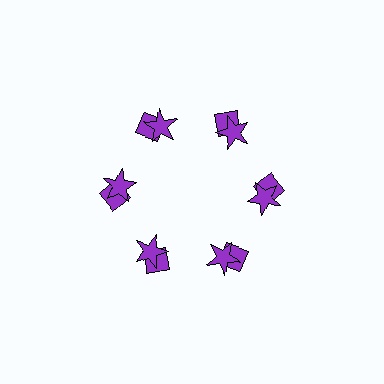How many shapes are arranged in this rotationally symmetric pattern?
There are 12 shapes, arranged in 6 groups of 2.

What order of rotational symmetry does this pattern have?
This pattern has 6-fold rotational symmetry.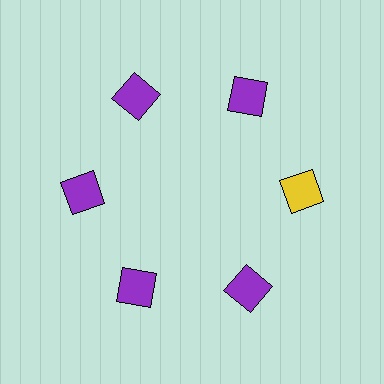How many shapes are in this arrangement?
There are 6 shapes arranged in a ring pattern.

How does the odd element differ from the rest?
It has a different color: yellow instead of purple.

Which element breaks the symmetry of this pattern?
The yellow square at roughly the 3 o'clock position breaks the symmetry. All other shapes are purple squares.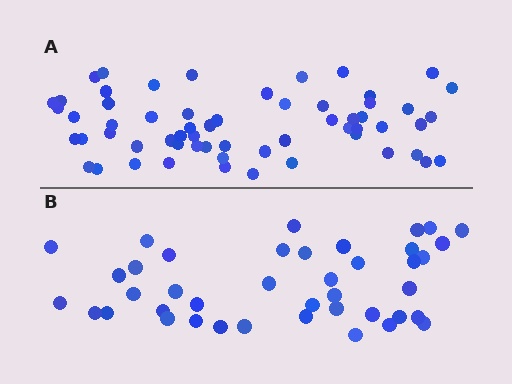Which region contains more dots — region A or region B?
Region A (the top region) has more dots.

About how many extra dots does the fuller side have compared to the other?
Region A has approximately 20 more dots than region B.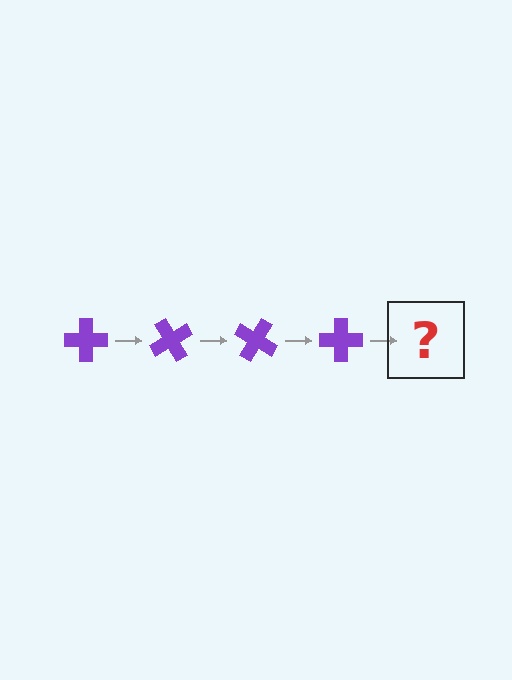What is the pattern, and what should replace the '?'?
The pattern is that the cross rotates 60 degrees each step. The '?' should be a purple cross rotated 240 degrees.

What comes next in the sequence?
The next element should be a purple cross rotated 240 degrees.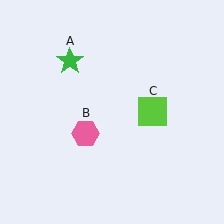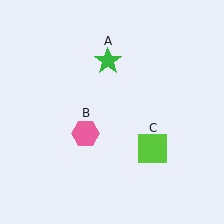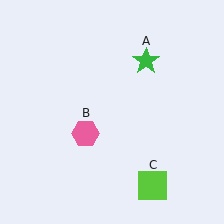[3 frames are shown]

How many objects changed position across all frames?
2 objects changed position: green star (object A), lime square (object C).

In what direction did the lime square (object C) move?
The lime square (object C) moved down.